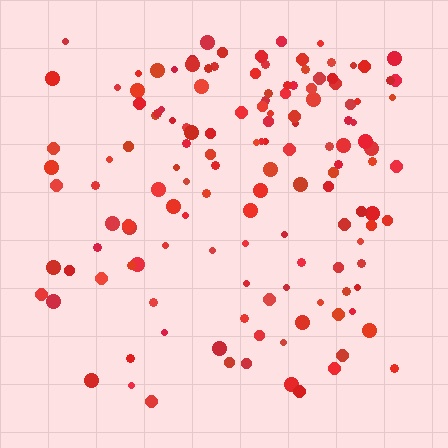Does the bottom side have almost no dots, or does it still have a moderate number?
Still a moderate number, just noticeably fewer than the top.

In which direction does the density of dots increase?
From bottom to top, with the top side densest.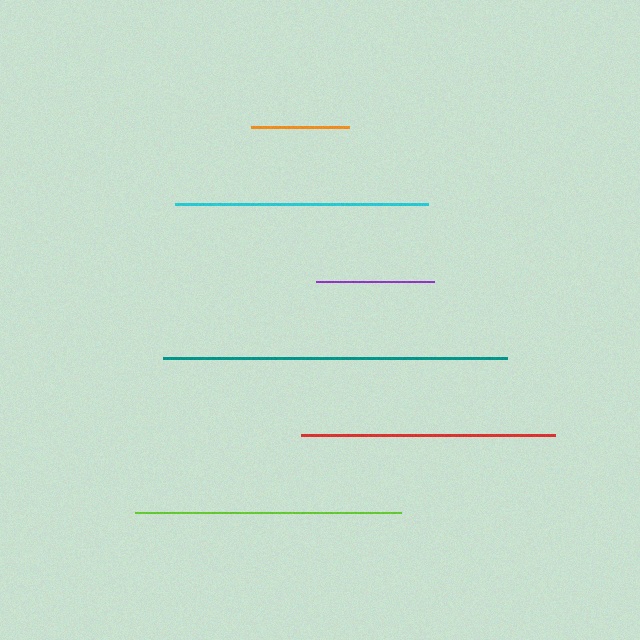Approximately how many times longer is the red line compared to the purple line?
The red line is approximately 2.1 times the length of the purple line.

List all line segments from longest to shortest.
From longest to shortest: teal, lime, cyan, red, purple, orange.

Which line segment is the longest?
The teal line is the longest at approximately 344 pixels.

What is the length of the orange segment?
The orange segment is approximately 98 pixels long.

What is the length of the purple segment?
The purple segment is approximately 118 pixels long.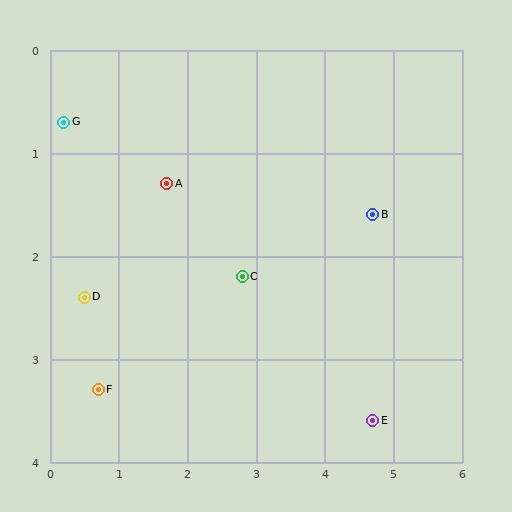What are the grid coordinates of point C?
Point C is at approximately (2.8, 2.2).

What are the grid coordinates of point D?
Point D is at approximately (0.5, 2.4).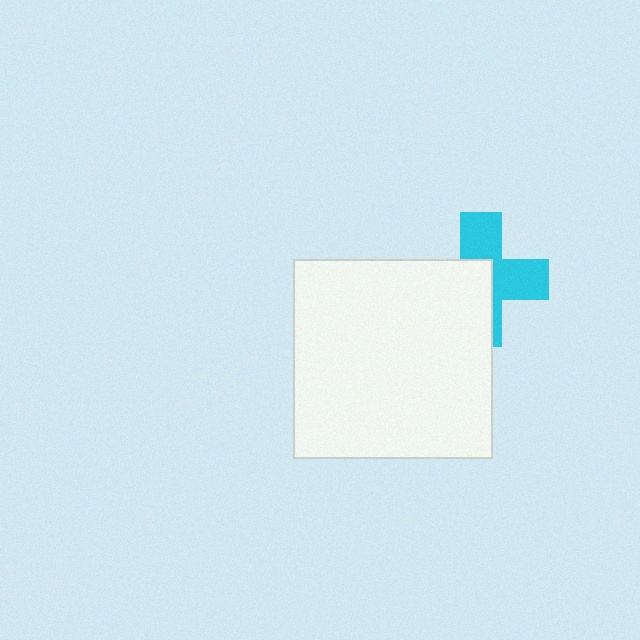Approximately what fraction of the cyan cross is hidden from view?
Roughly 51% of the cyan cross is hidden behind the white square.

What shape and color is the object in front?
The object in front is a white square.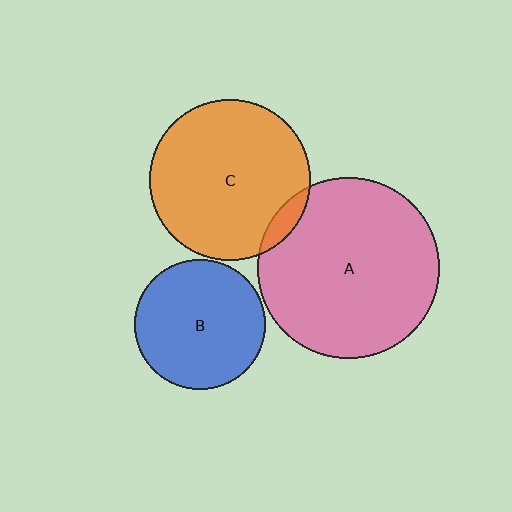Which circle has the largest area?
Circle A (pink).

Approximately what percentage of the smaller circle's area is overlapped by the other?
Approximately 5%.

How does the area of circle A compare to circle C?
Approximately 1.3 times.